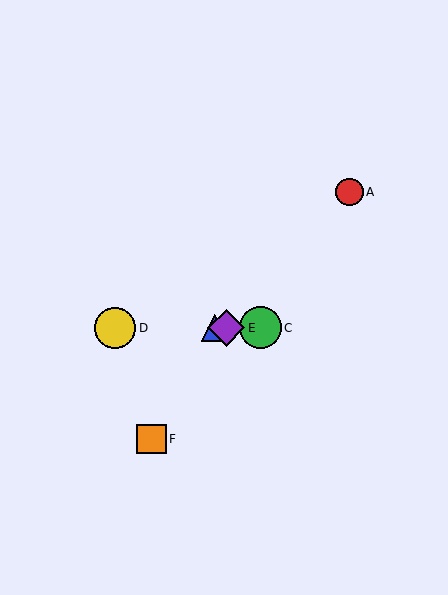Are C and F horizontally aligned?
No, C is at y≈328 and F is at y≈439.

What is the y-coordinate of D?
Object D is at y≈328.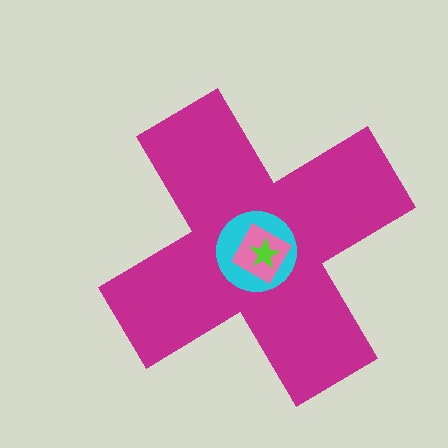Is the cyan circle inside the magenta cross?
Yes.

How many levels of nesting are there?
4.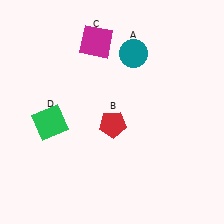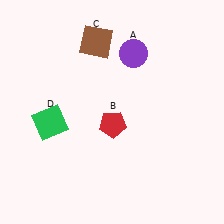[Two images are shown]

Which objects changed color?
A changed from teal to purple. C changed from magenta to brown.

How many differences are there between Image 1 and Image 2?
There are 2 differences between the two images.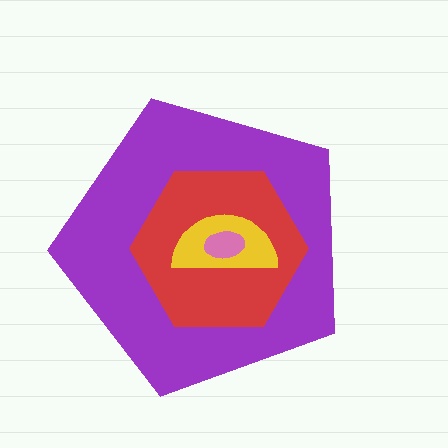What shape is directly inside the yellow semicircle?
The pink ellipse.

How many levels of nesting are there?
4.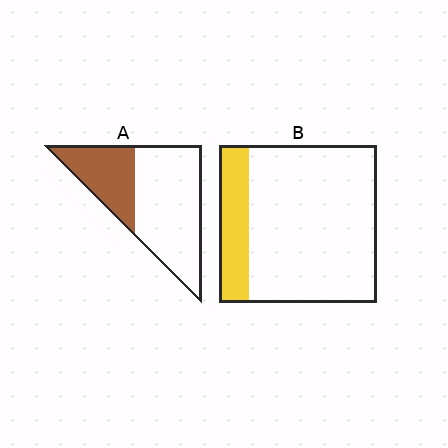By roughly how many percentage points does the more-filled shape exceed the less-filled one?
By roughly 15 percentage points (A over B).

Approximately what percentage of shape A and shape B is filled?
A is approximately 35% and B is approximately 20%.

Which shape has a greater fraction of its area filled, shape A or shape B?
Shape A.